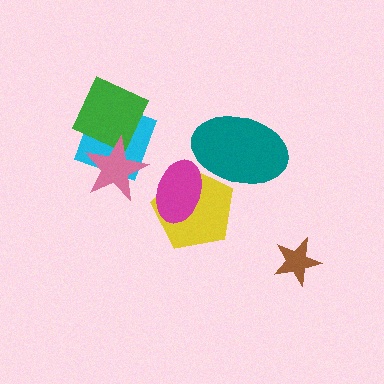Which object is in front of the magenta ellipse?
The teal ellipse is in front of the magenta ellipse.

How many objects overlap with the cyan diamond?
2 objects overlap with the cyan diamond.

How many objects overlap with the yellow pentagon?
2 objects overlap with the yellow pentagon.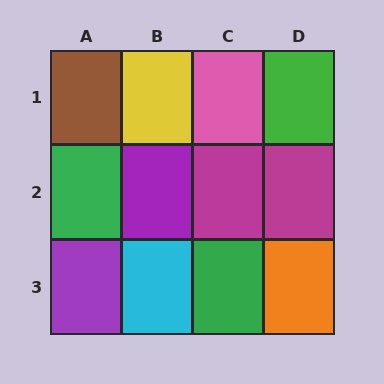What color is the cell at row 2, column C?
Magenta.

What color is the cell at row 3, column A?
Purple.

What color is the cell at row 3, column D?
Orange.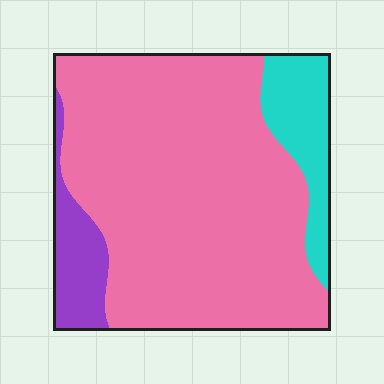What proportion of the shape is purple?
Purple takes up about one tenth (1/10) of the shape.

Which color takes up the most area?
Pink, at roughly 80%.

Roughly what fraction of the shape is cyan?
Cyan takes up about one eighth (1/8) of the shape.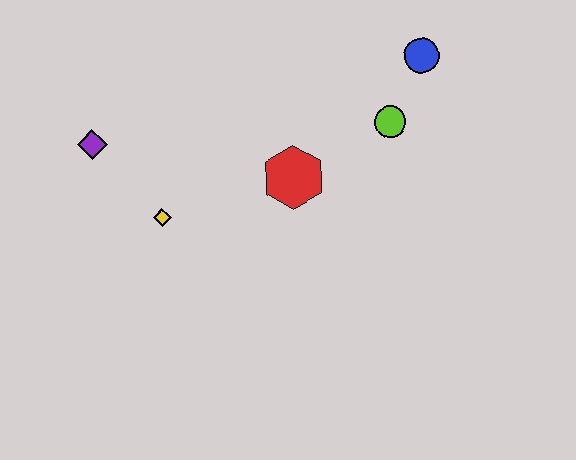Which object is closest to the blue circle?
The lime circle is closest to the blue circle.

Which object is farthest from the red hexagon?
The purple diamond is farthest from the red hexagon.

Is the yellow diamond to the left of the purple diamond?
No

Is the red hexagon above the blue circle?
No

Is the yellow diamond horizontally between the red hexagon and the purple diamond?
Yes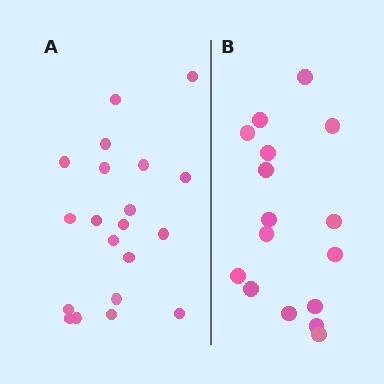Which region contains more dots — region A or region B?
Region A (the left region) has more dots.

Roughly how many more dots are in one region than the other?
Region A has about 4 more dots than region B.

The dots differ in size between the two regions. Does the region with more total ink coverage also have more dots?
No. Region B has more total ink coverage because its dots are larger, but region A actually contains more individual dots. Total area can be misleading — the number of items is what matters here.